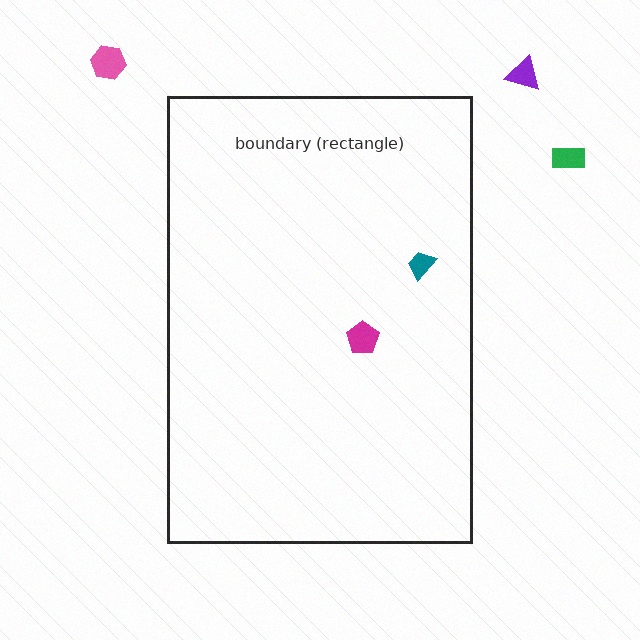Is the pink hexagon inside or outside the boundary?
Outside.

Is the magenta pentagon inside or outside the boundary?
Inside.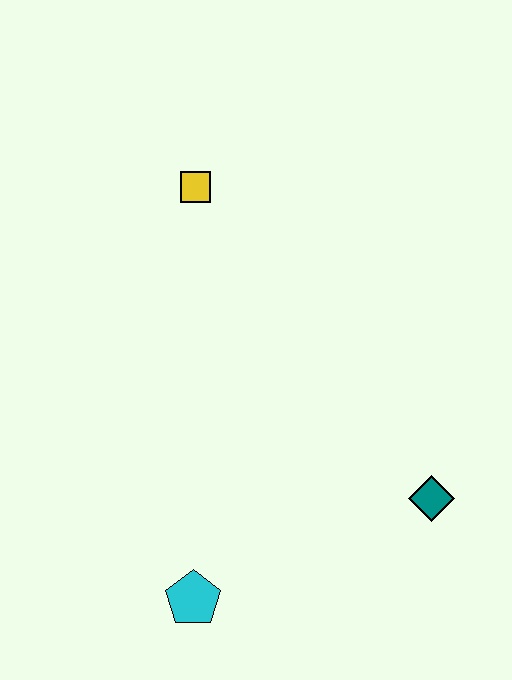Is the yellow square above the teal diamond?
Yes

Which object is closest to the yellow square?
The teal diamond is closest to the yellow square.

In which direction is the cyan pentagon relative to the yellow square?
The cyan pentagon is below the yellow square.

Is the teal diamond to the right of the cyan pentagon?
Yes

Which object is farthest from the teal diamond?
The yellow square is farthest from the teal diamond.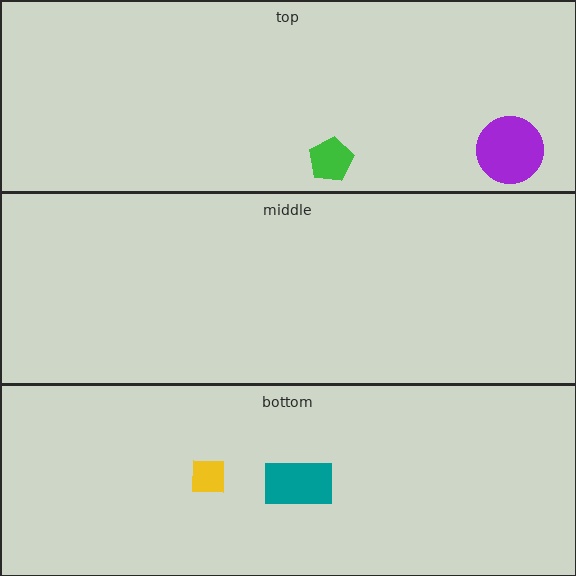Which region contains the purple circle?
The top region.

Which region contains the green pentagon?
The top region.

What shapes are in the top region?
The green pentagon, the purple circle.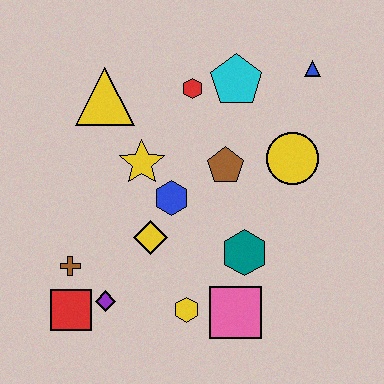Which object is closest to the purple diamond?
The red square is closest to the purple diamond.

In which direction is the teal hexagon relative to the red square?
The teal hexagon is to the right of the red square.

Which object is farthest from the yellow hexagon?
The blue triangle is farthest from the yellow hexagon.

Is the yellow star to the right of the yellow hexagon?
No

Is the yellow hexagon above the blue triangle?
No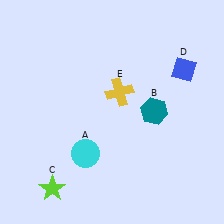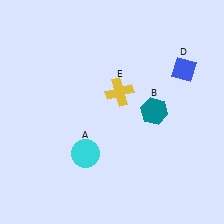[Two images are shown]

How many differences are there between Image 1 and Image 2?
There is 1 difference between the two images.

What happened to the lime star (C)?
The lime star (C) was removed in Image 2. It was in the bottom-left area of Image 1.